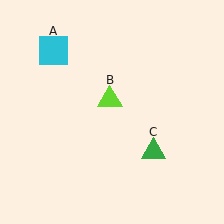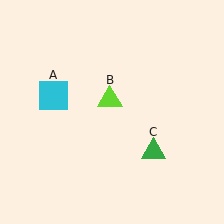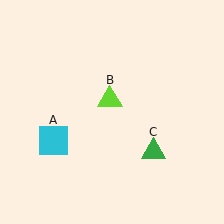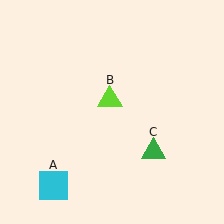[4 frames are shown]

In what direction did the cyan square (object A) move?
The cyan square (object A) moved down.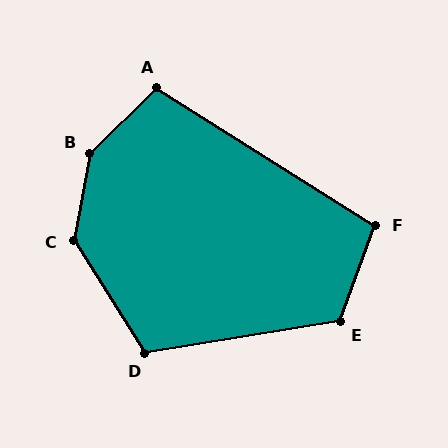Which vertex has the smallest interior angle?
F, at approximately 102 degrees.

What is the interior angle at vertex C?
Approximately 137 degrees (obtuse).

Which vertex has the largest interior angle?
B, at approximately 145 degrees.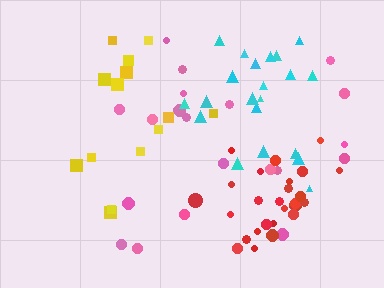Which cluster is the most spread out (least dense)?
Yellow.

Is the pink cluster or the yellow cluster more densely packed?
Pink.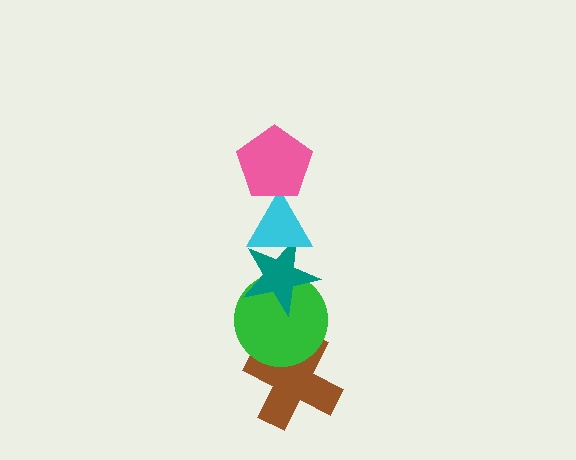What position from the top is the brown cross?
The brown cross is 5th from the top.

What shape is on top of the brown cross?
The green circle is on top of the brown cross.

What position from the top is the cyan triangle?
The cyan triangle is 2nd from the top.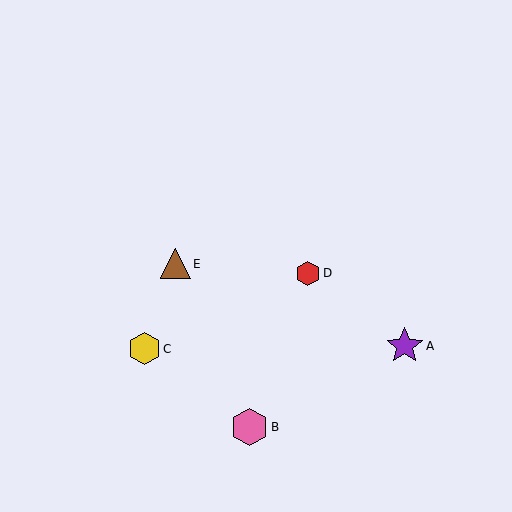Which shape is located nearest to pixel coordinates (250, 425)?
The pink hexagon (labeled B) at (250, 427) is nearest to that location.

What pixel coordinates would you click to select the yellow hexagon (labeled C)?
Click at (144, 349) to select the yellow hexagon C.